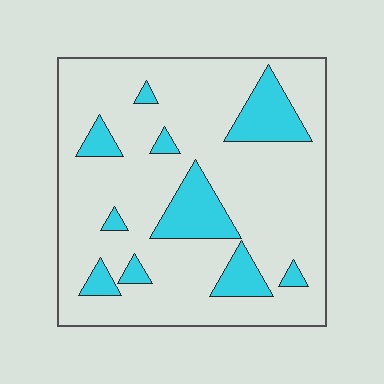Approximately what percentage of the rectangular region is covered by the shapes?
Approximately 20%.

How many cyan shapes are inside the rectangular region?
10.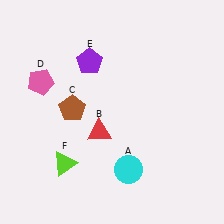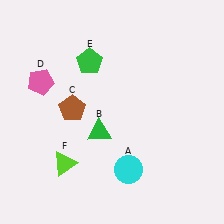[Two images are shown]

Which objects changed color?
B changed from red to green. E changed from purple to green.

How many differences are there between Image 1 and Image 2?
There are 2 differences between the two images.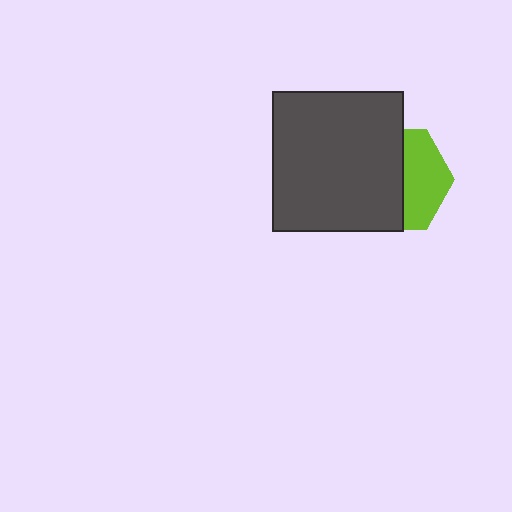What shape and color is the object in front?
The object in front is a dark gray rectangle.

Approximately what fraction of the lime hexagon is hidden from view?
Roughly 57% of the lime hexagon is hidden behind the dark gray rectangle.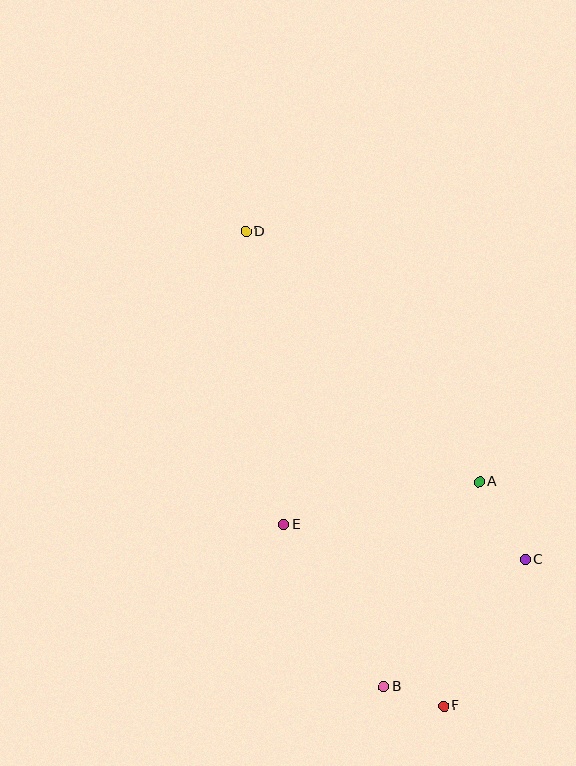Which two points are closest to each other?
Points B and F are closest to each other.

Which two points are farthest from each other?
Points D and F are farthest from each other.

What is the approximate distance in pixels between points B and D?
The distance between B and D is approximately 475 pixels.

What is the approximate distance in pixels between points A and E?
The distance between A and E is approximately 200 pixels.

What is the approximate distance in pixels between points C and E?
The distance between C and E is approximately 244 pixels.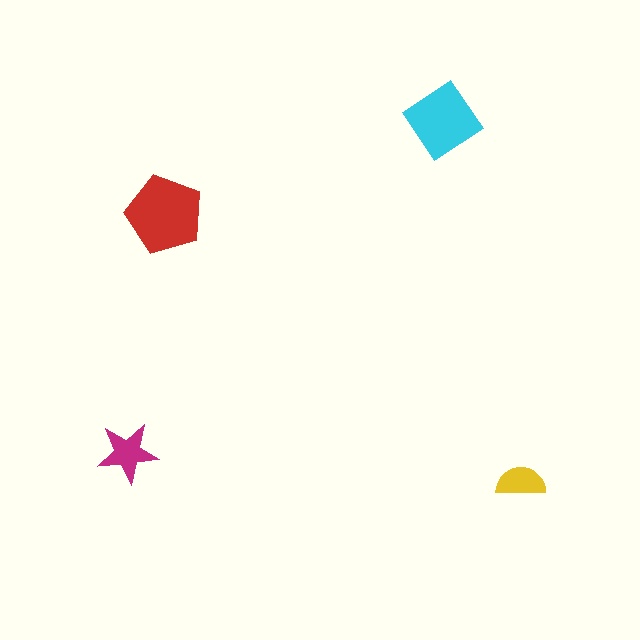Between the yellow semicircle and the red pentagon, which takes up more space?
The red pentagon.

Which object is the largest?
The red pentagon.